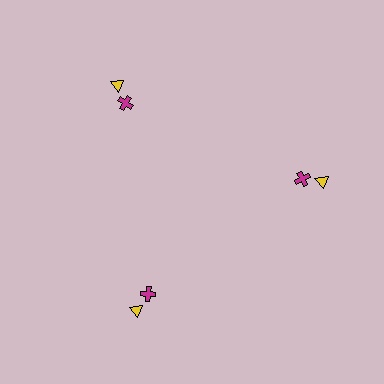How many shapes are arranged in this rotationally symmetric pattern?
There are 6 shapes, arranged in 3 groups of 2.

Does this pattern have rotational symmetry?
Yes, this pattern has 3-fold rotational symmetry. It looks the same after rotating 120 degrees around the center.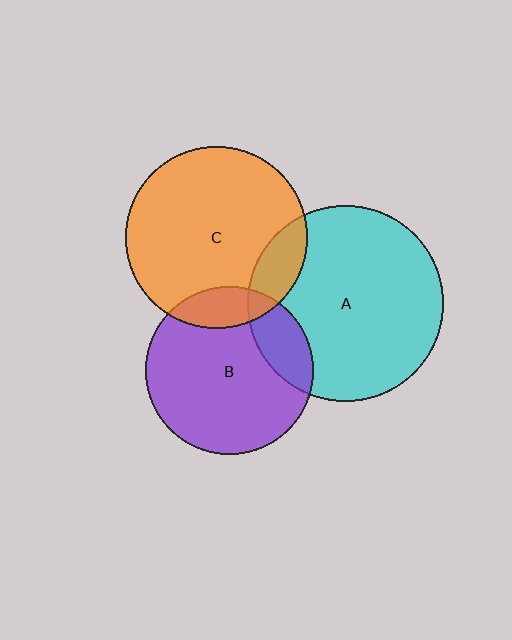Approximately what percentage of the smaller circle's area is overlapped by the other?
Approximately 20%.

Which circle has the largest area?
Circle A (cyan).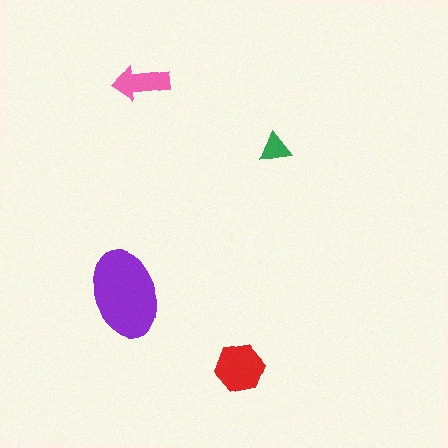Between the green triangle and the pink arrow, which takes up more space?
The pink arrow.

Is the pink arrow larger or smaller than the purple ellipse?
Smaller.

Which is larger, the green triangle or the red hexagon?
The red hexagon.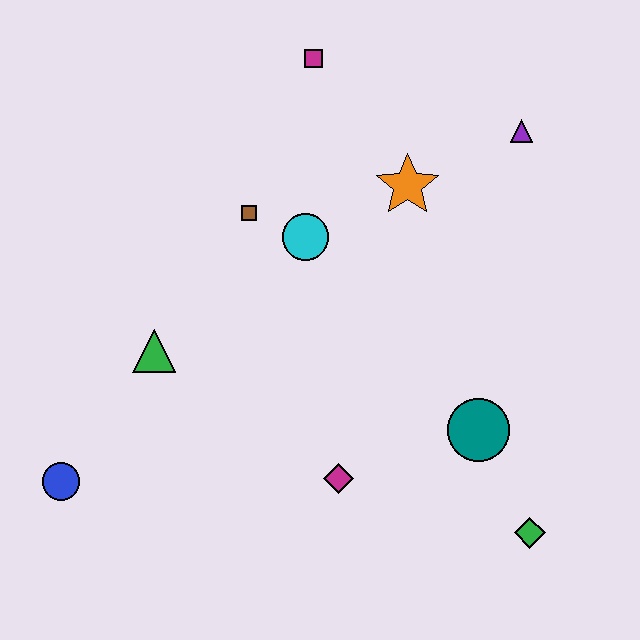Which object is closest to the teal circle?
The green diamond is closest to the teal circle.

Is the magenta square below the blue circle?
No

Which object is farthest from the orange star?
The blue circle is farthest from the orange star.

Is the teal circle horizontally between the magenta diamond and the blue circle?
No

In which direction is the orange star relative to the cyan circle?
The orange star is to the right of the cyan circle.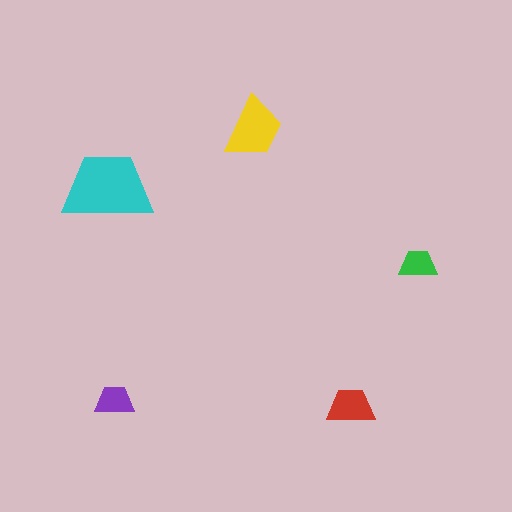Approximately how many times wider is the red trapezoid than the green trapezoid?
About 1.5 times wider.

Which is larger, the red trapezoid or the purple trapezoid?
The red one.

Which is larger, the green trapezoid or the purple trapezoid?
The purple one.